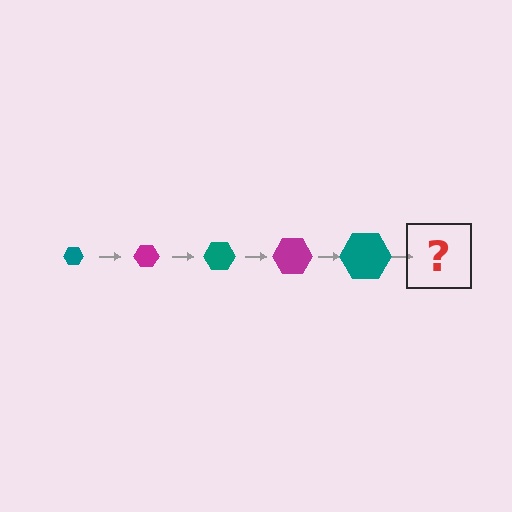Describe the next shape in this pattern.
It should be a magenta hexagon, larger than the previous one.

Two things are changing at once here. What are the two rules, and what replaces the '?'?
The two rules are that the hexagon grows larger each step and the color cycles through teal and magenta. The '?' should be a magenta hexagon, larger than the previous one.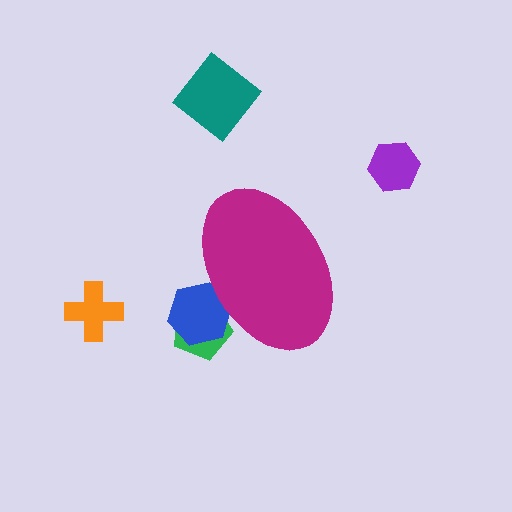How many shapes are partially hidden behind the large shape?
2 shapes are partially hidden.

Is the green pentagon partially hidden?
Yes, the green pentagon is partially hidden behind the magenta ellipse.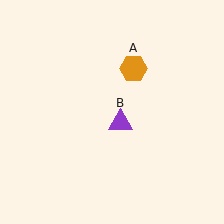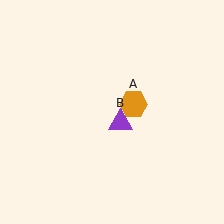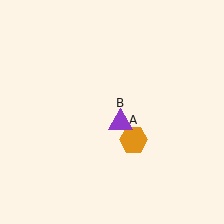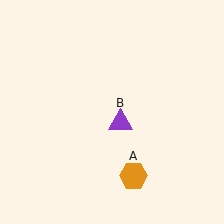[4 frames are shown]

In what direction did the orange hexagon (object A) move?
The orange hexagon (object A) moved down.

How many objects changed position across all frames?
1 object changed position: orange hexagon (object A).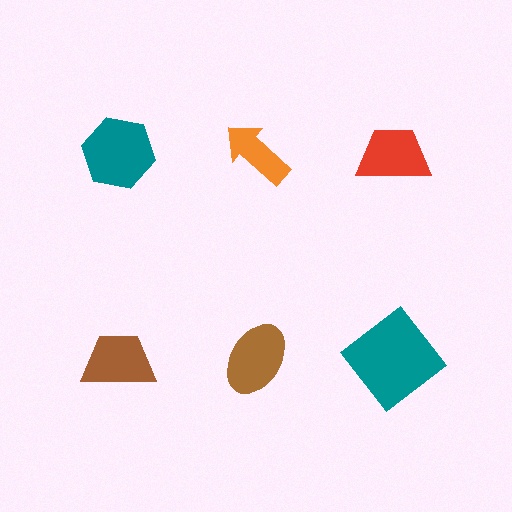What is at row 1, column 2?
An orange arrow.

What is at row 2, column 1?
A brown trapezoid.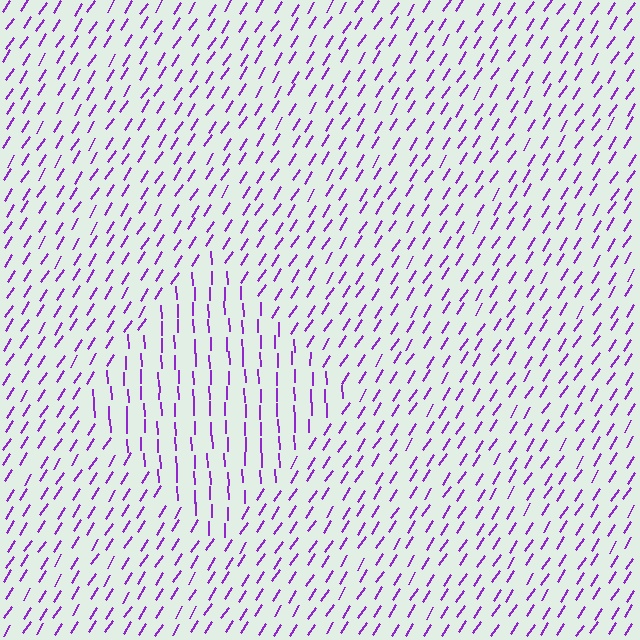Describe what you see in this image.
The image is filled with small purple line segments. A diamond region in the image has lines oriented differently from the surrounding lines, creating a visible texture boundary.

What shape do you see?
I see a diamond.